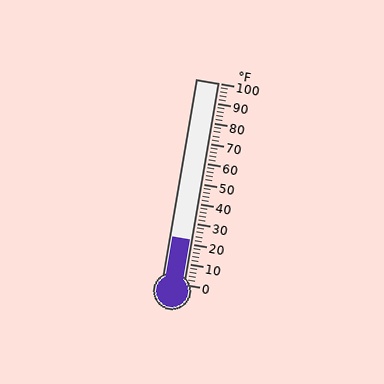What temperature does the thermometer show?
The thermometer shows approximately 22°F.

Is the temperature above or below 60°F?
The temperature is below 60°F.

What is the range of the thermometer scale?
The thermometer scale ranges from 0°F to 100°F.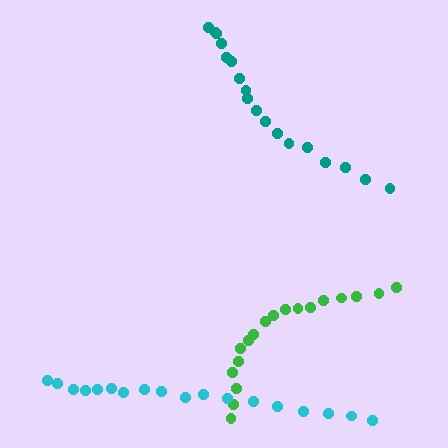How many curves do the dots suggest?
There are 3 distinct paths.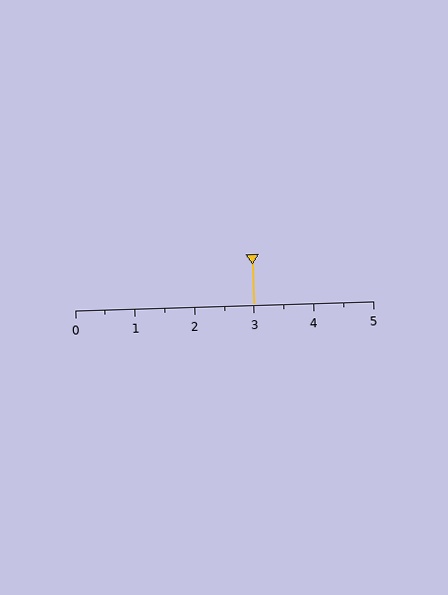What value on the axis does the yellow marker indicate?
The marker indicates approximately 3.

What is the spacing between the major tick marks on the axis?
The major ticks are spaced 1 apart.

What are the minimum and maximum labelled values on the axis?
The axis runs from 0 to 5.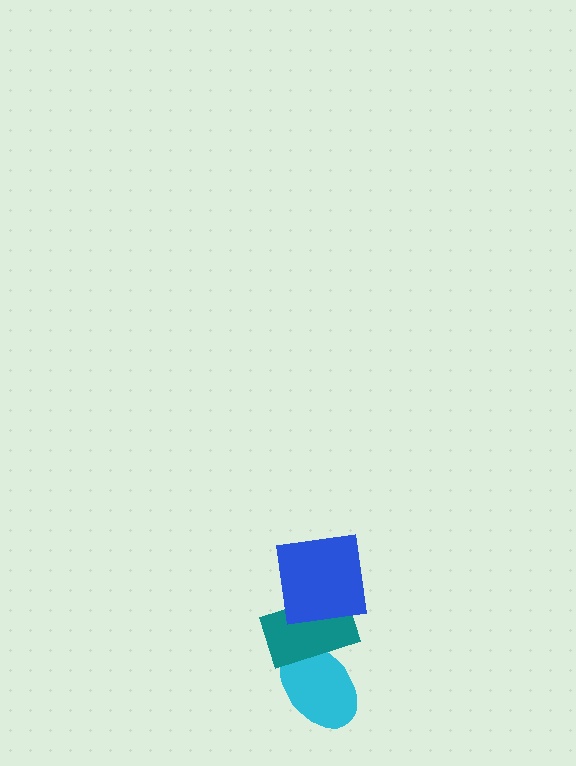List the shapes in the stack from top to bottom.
From top to bottom: the blue square, the teal rectangle, the cyan ellipse.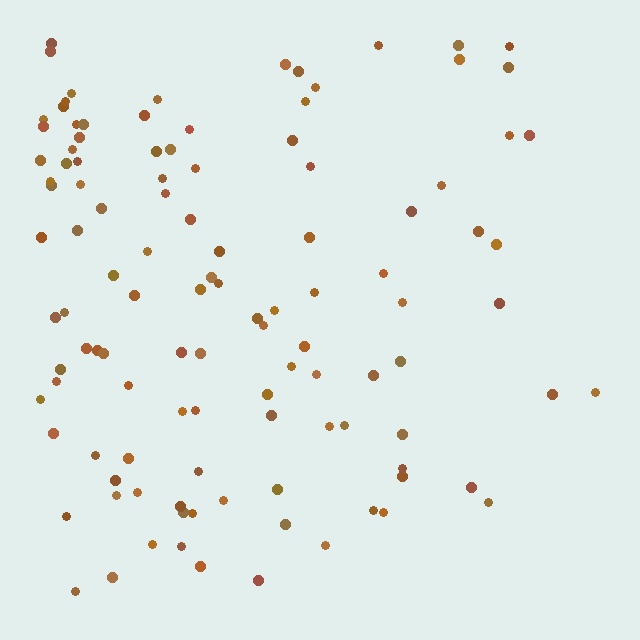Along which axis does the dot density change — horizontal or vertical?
Horizontal.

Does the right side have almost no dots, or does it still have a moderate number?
Still a moderate number, just noticeably fewer than the left.